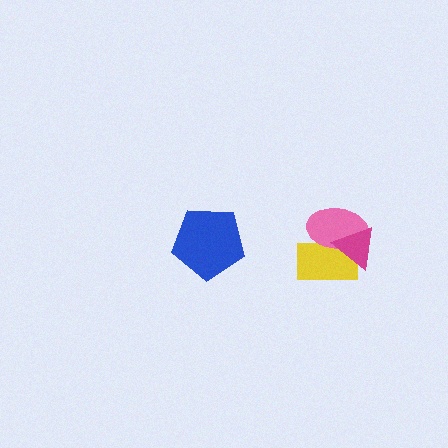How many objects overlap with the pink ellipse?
2 objects overlap with the pink ellipse.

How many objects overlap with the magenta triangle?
2 objects overlap with the magenta triangle.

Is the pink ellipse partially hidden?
Yes, it is partially covered by another shape.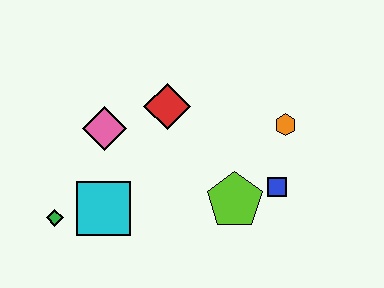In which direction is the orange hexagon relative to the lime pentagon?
The orange hexagon is above the lime pentagon.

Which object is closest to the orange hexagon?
The blue square is closest to the orange hexagon.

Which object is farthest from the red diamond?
The green diamond is farthest from the red diamond.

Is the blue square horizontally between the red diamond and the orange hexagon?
Yes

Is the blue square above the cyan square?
Yes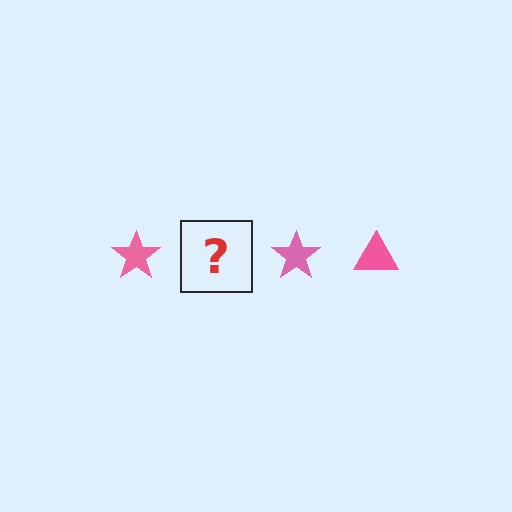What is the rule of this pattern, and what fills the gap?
The rule is that the pattern cycles through star, triangle shapes in pink. The gap should be filled with a pink triangle.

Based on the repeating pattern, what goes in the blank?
The blank should be a pink triangle.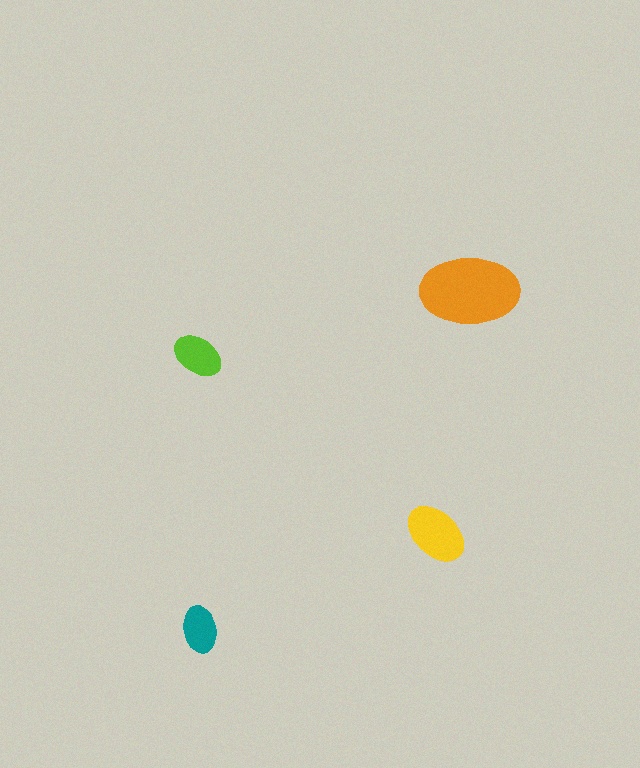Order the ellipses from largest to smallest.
the orange one, the yellow one, the lime one, the teal one.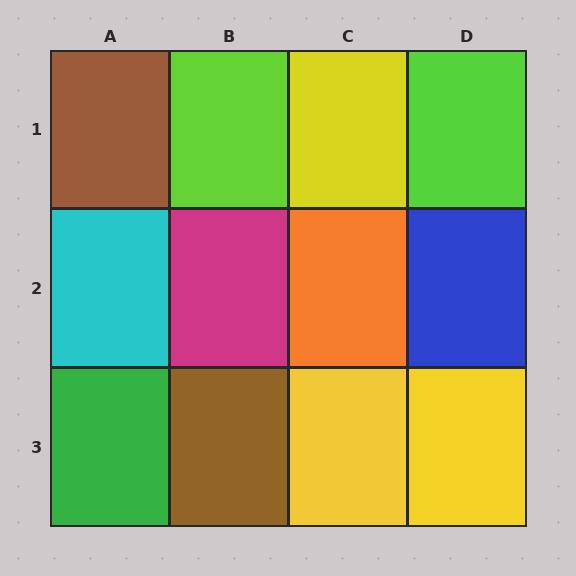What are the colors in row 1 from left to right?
Brown, lime, yellow, lime.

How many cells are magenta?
1 cell is magenta.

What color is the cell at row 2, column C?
Orange.